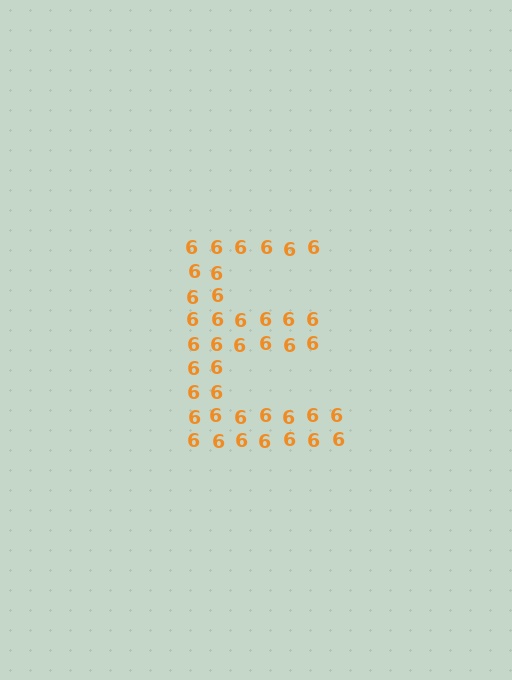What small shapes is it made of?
It is made of small digit 6's.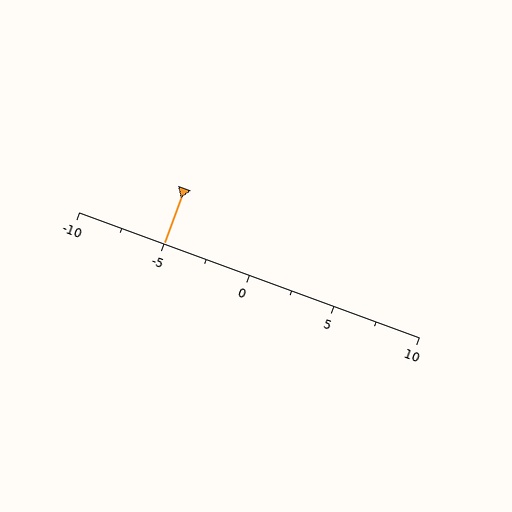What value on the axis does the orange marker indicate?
The marker indicates approximately -5.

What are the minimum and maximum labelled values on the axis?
The axis runs from -10 to 10.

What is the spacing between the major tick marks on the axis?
The major ticks are spaced 5 apart.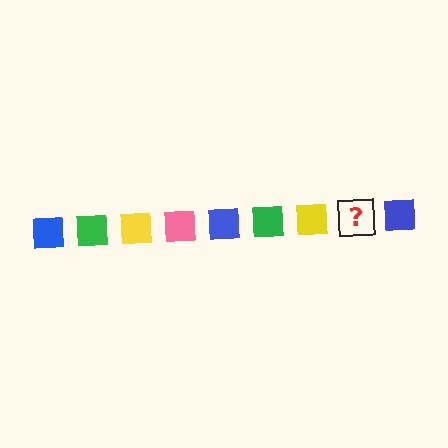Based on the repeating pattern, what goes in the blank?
The blank should be a pink square.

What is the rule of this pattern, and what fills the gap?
The rule is that the pattern cycles through blue, green, yellow, pink squares. The gap should be filled with a pink square.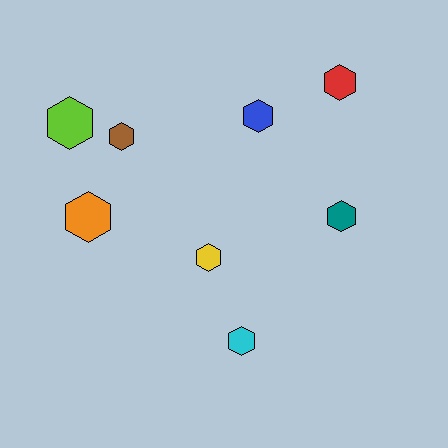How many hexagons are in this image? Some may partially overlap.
There are 8 hexagons.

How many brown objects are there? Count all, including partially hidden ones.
There is 1 brown object.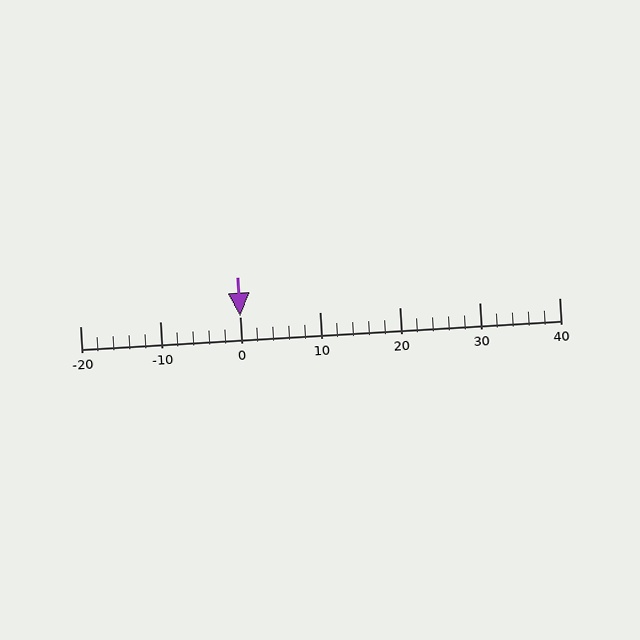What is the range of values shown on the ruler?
The ruler shows values from -20 to 40.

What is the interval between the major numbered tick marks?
The major tick marks are spaced 10 units apart.